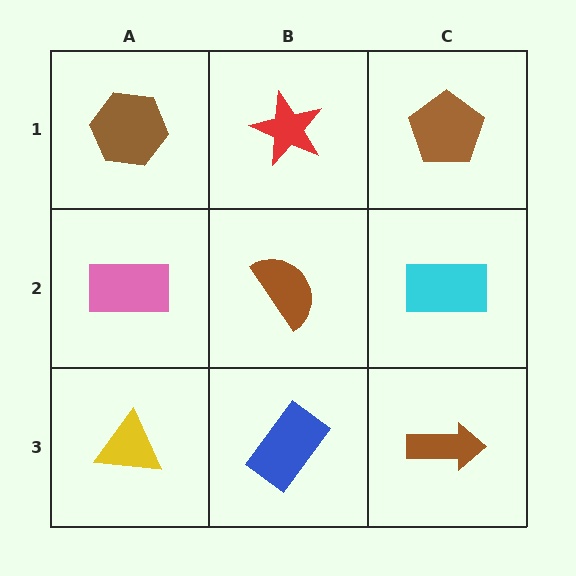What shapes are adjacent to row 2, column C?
A brown pentagon (row 1, column C), a brown arrow (row 3, column C), a brown semicircle (row 2, column B).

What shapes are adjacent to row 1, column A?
A pink rectangle (row 2, column A), a red star (row 1, column B).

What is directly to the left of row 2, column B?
A pink rectangle.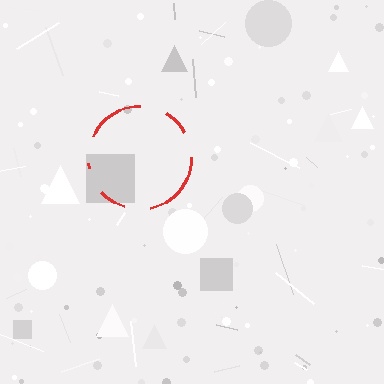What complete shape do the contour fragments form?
The contour fragments form a circle.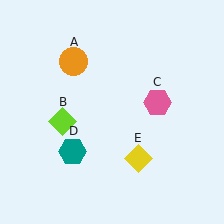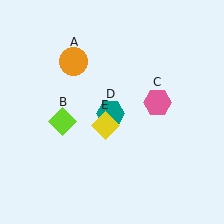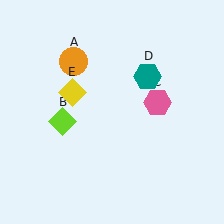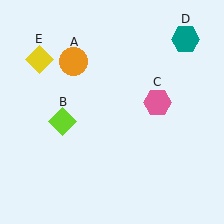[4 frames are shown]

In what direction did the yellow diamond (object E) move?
The yellow diamond (object E) moved up and to the left.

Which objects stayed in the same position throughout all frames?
Orange circle (object A) and lime diamond (object B) and pink hexagon (object C) remained stationary.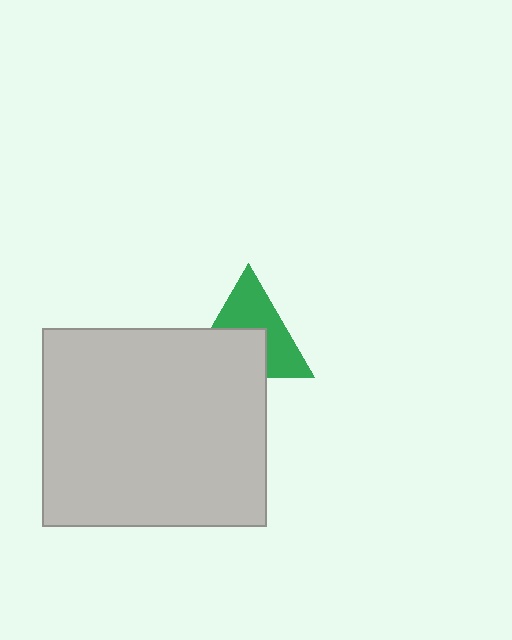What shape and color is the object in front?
The object in front is a light gray rectangle.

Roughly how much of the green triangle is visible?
About half of it is visible (roughly 54%).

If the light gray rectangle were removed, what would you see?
You would see the complete green triangle.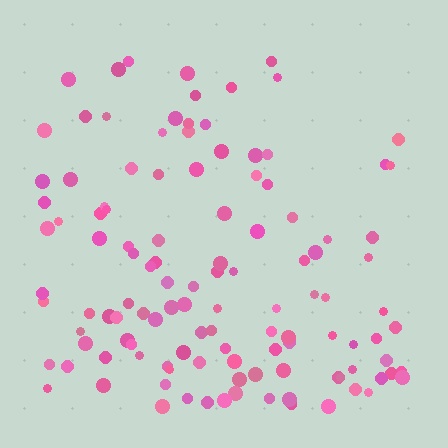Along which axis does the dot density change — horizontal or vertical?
Vertical.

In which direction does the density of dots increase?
From top to bottom, with the bottom side densest.